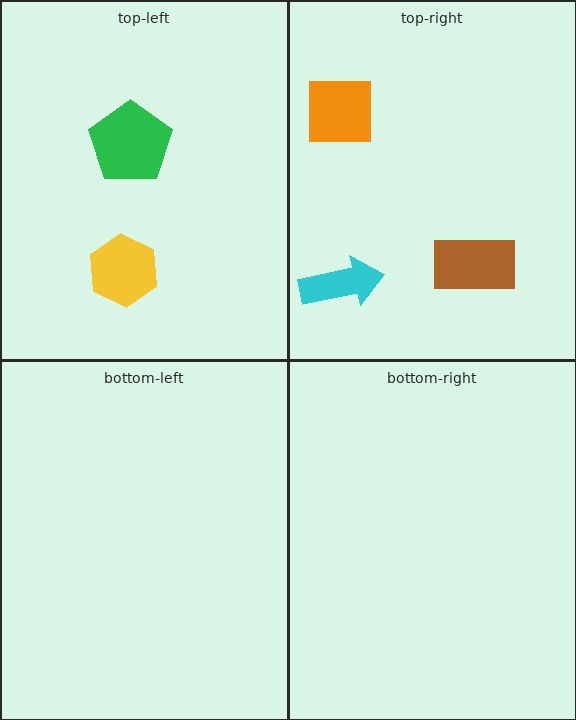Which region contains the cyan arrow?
The top-right region.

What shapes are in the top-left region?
The green pentagon, the yellow hexagon.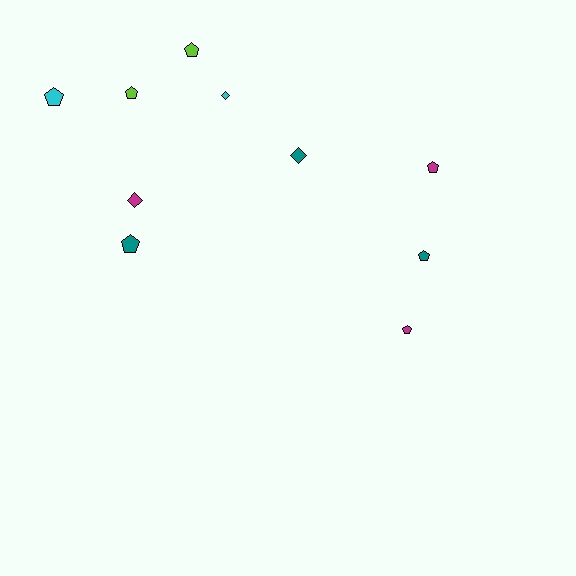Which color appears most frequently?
Teal, with 3 objects.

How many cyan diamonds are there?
There is 1 cyan diamond.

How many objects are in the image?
There are 10 objects.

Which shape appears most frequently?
Pentagon, with 7 objects.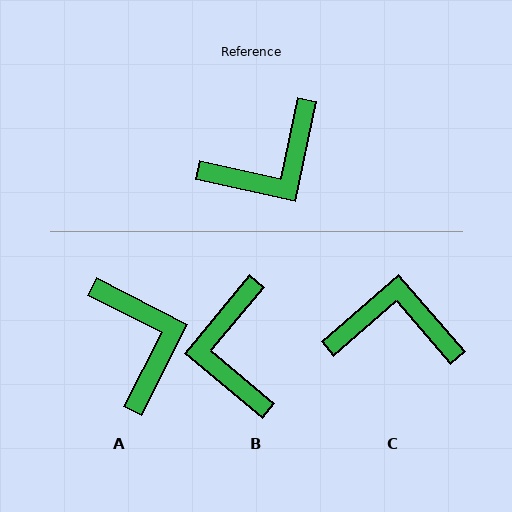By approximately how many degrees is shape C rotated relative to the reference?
Approximately 143 degrees counter-clockwise.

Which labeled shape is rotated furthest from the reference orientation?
C, about 143 degrees away.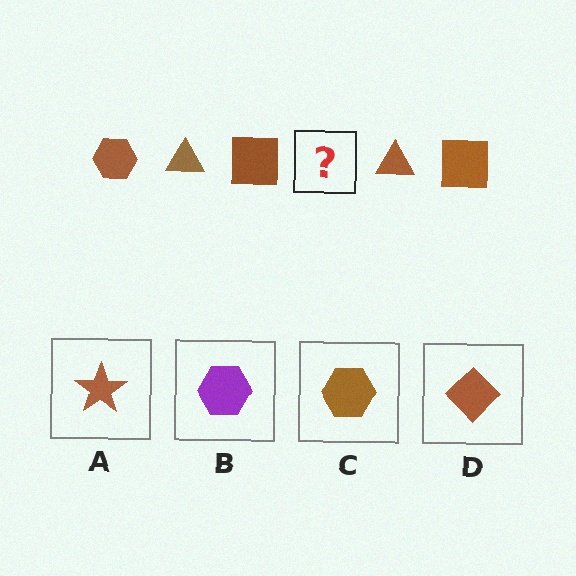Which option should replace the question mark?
Option C.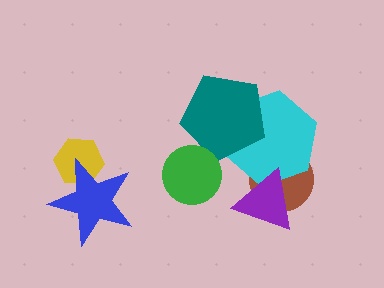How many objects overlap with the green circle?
1 object overlaps with the green circle.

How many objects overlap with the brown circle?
2 objects overlap with the brown circle.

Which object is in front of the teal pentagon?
The green circle is in front of the teal pentagon.